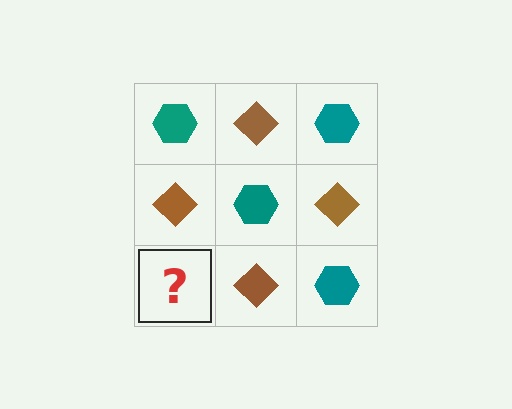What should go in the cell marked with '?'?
The missing cell should contain a teal hexagon.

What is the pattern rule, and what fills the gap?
The rule is that it alternates teal hexagon and brown diamond in a checkerboard pattern. The gap should be filled with a teal hexagon.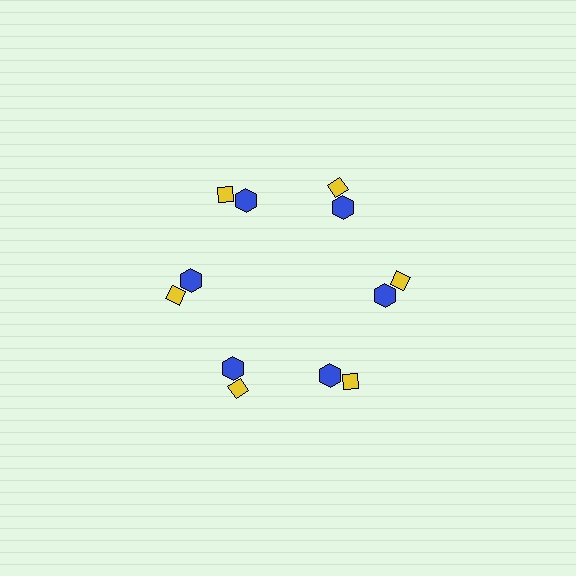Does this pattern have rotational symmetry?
Yes, this pattern has 6-fold rotational symmetry. It looks the same after rotating 60 degrees around the center.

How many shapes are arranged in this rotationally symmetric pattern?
There are 12 shapes, arranged in 6 groups of 2.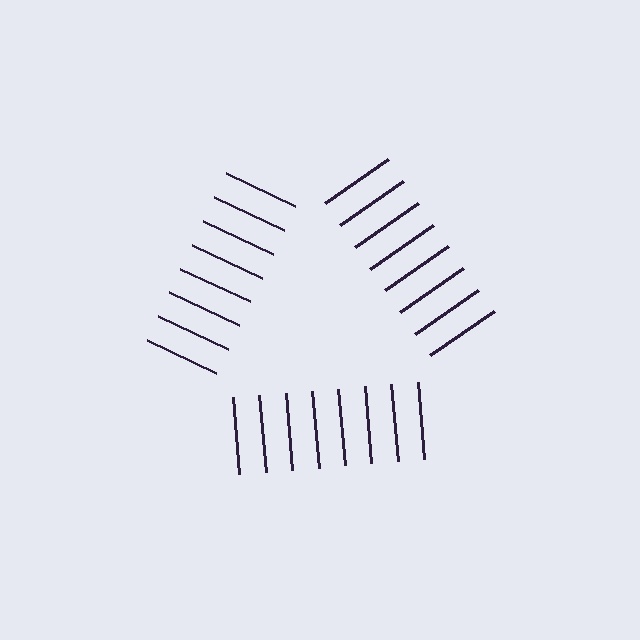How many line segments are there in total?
24 — 8 along each of the 3 edges.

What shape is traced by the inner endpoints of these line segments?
An illusory triangle — the line segments terminate on its edges but no continuous stroke is drawn.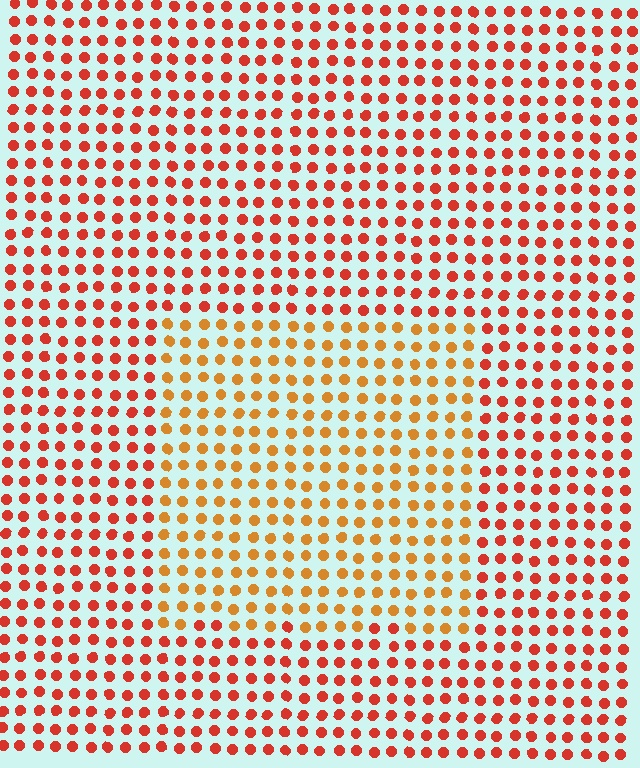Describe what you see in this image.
The image is filled with small red elements in a uniform arrangement. A rectangle-shaped region is visible where the elements are tinted to a slightly different hue, forming a subtle color boundary.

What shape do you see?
I see a rectangle.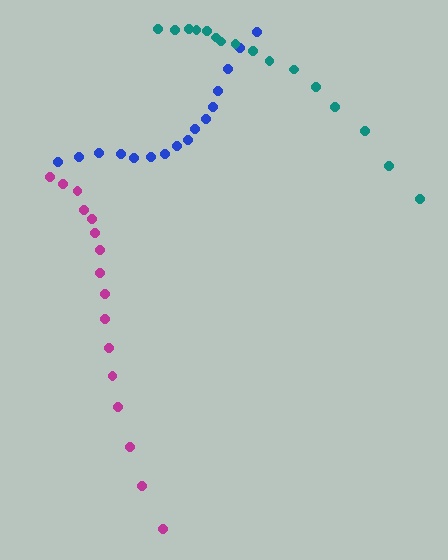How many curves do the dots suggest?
There are 3 distinct paths.